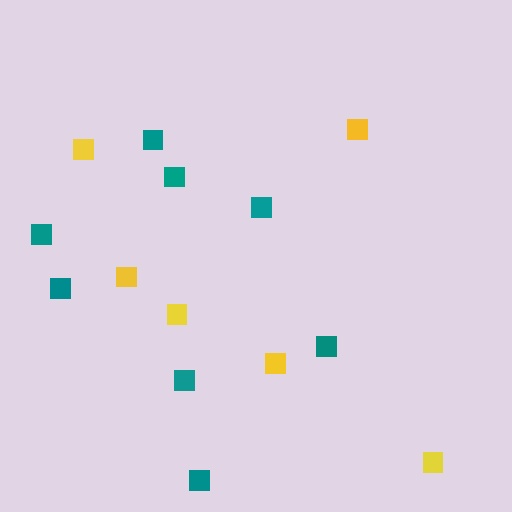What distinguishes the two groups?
There are 2 groups: one group of yellow squares (6) and one group of teal squares (8).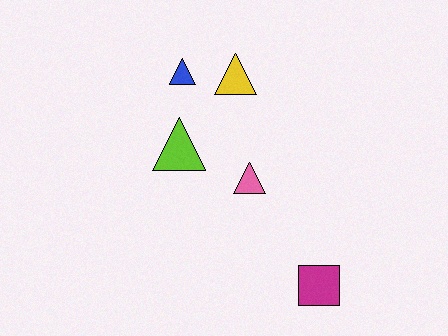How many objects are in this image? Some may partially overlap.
There are 5 objects.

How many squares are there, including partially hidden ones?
There is 1 square.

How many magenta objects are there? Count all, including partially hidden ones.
There is 1 magenta object.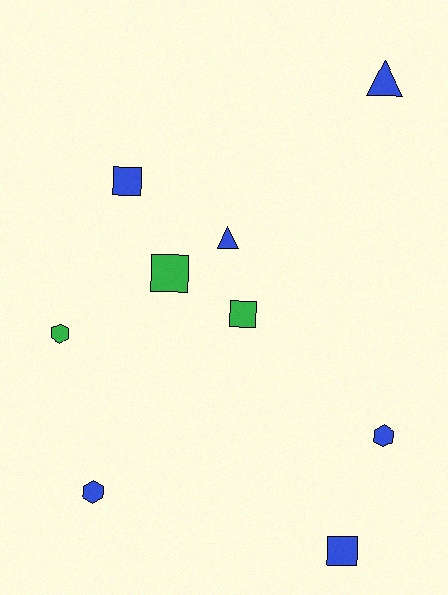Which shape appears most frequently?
Square, with 4 objects.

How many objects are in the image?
There are 9 objects.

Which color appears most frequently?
Blue, with 6 objects.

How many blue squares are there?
There are 2 blue squares.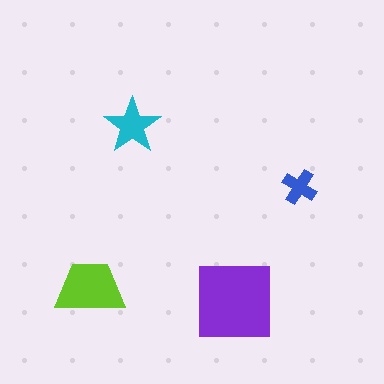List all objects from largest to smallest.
The purple square, the lime trapezoid, the cyan star, the blue cross.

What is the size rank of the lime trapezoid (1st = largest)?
2nd.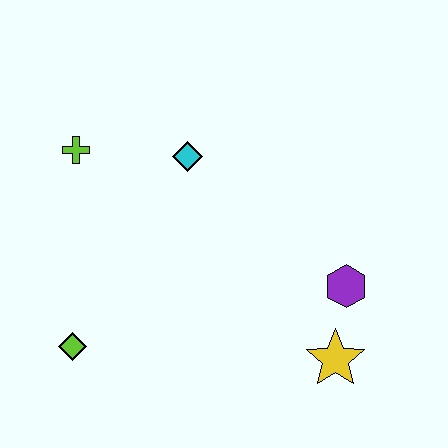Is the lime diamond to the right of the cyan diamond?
No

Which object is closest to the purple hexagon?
The yellow star is closest to the purple hexagon.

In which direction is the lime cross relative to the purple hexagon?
The lime cross is to the left of the purple hexagon.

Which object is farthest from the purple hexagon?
The lime cross is farthest from the purple hexagon.